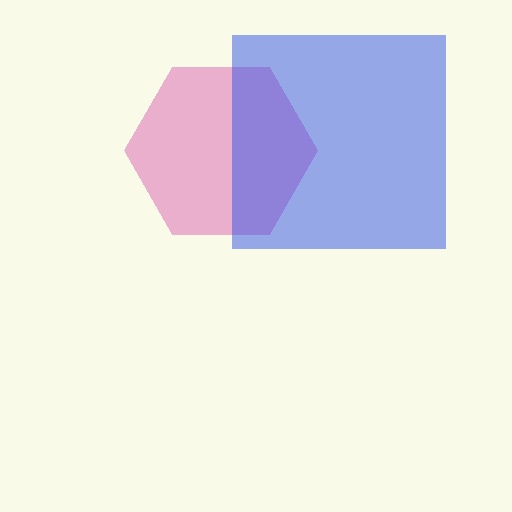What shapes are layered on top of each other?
The layered shapes are: a pink hexagon, a blue square.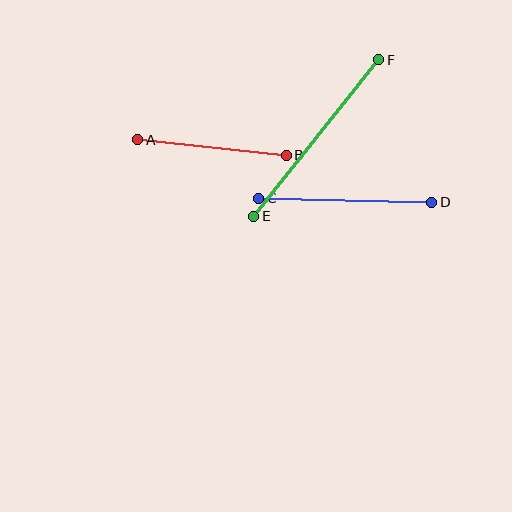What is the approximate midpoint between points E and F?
The midpoint is at approximately (316, 138) pixels.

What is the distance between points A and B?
The distance is approximately 150 pixels.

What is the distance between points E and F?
The distance is approximately 201 pixels.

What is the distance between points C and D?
The distance is approximately 173 pixels.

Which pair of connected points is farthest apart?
Points E and F are farthest apart.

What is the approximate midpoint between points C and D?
The midpoint is at approximately (345, 200) pixels.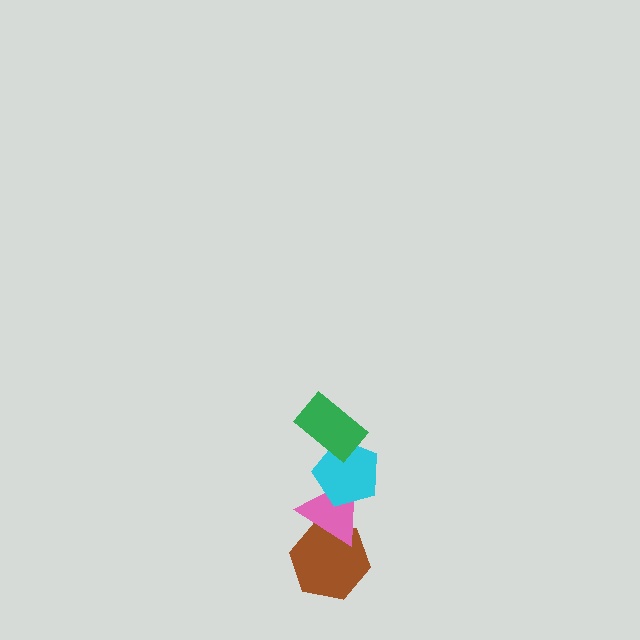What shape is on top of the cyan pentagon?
The green rectangle is on top of the cyan pentagon.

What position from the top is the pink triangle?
The pink triangle is 3rd from the top.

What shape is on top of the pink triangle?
The cyan pentagon is on top of the pink triangle.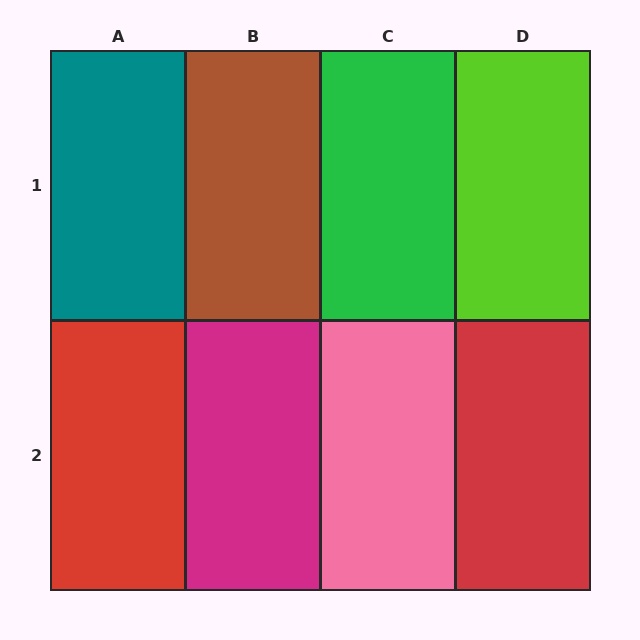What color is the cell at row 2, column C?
Pink.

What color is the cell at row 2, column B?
Magenta.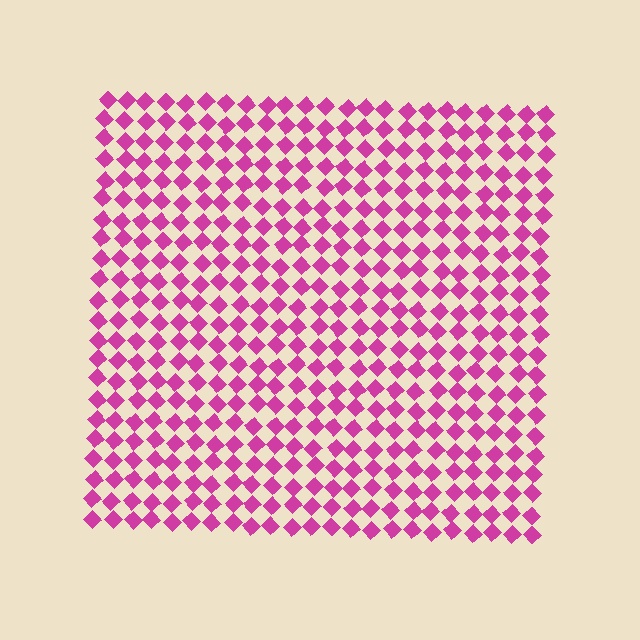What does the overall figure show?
The overall figure shows a square.